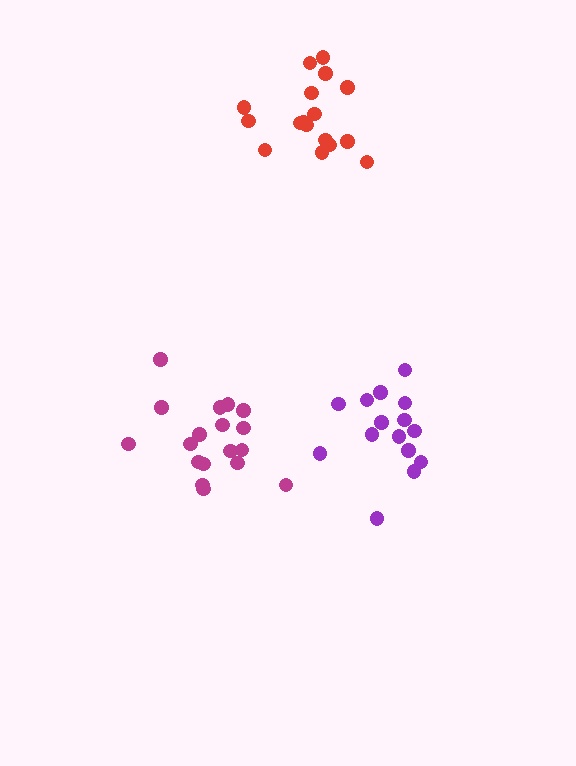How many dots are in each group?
Group 1: 17 dots, Group 2: 18 dots, Group 3: 15 dots (50 total).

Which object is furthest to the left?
The magenta cluster is leftmost.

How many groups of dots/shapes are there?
There are 3 groups.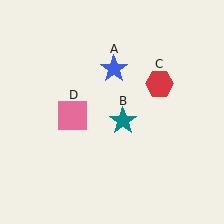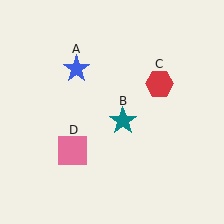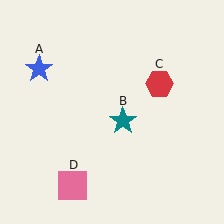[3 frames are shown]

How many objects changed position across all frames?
2 objects changed position: blue star (object A), pink square (object D).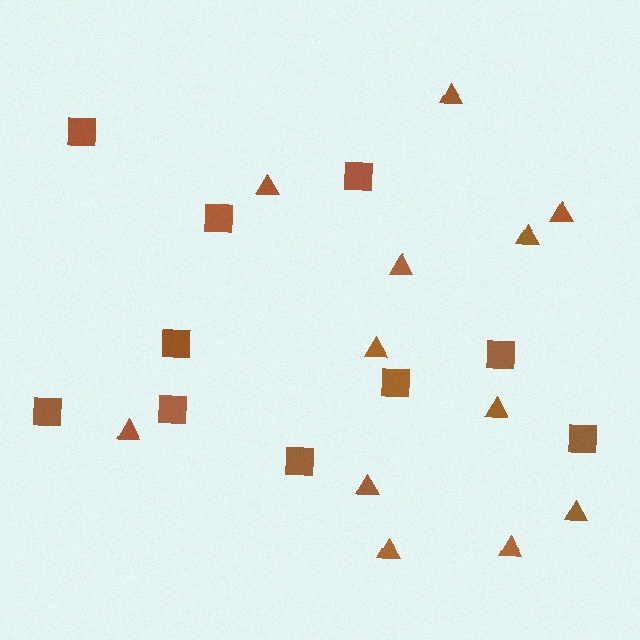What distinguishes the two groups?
There are 2 groups: one group of squares (10) and one group of triangles (12).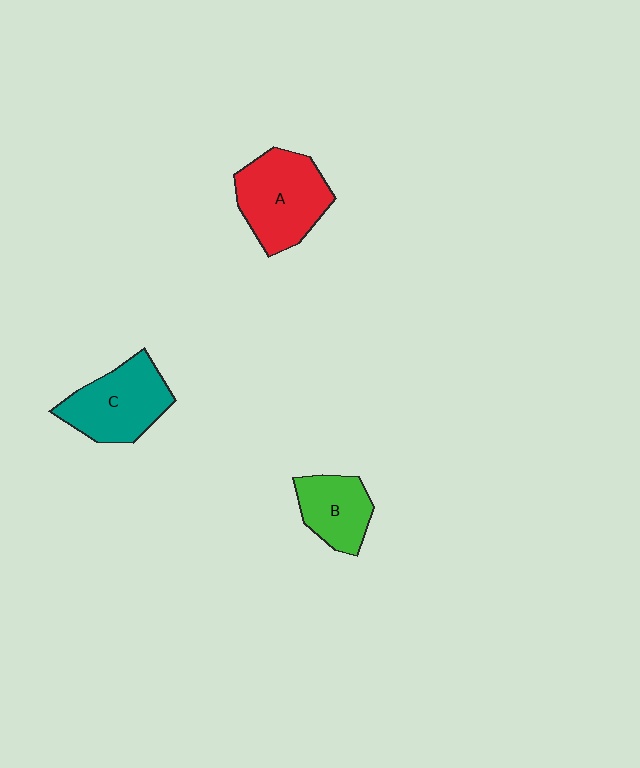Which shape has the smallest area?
Shape B (green).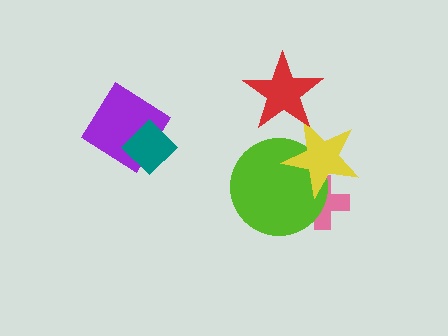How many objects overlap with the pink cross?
2 objects overlap with the pink cross.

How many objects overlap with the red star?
0 objects overlap with the red star.